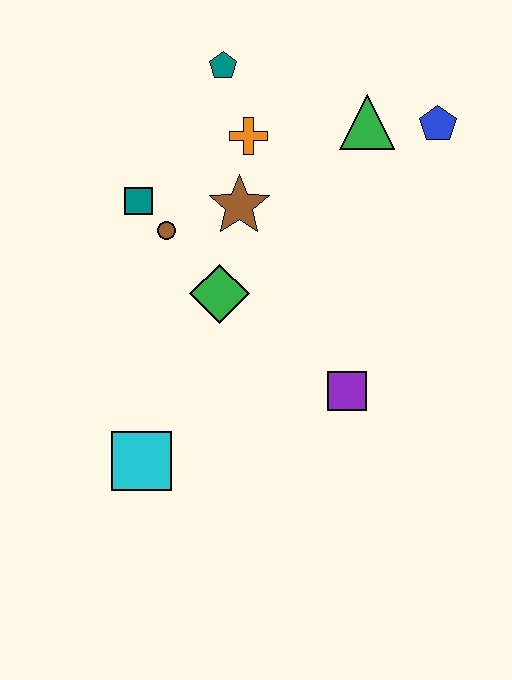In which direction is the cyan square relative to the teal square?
The cyan square is below the teal square.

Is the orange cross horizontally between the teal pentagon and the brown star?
No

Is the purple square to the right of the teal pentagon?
Yes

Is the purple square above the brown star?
No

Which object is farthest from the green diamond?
The blue pentagon is farthest from the green diamond.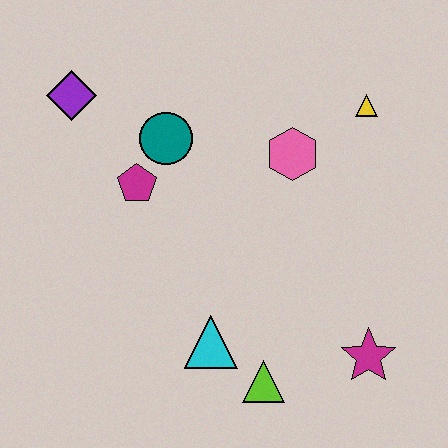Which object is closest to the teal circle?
The magenta pentagon is closest to the teal circle.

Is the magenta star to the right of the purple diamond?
Yes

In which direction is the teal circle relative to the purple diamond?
The teal circle is to the right of the purple diamond.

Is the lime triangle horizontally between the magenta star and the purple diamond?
Yes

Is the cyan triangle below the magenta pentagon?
Yes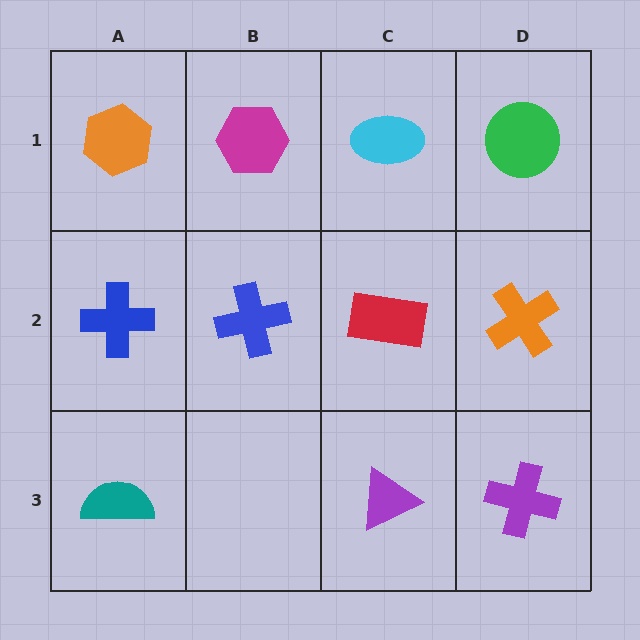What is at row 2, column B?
A blue cross.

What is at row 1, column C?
A cyan ellipse.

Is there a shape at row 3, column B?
No, that cell is empty.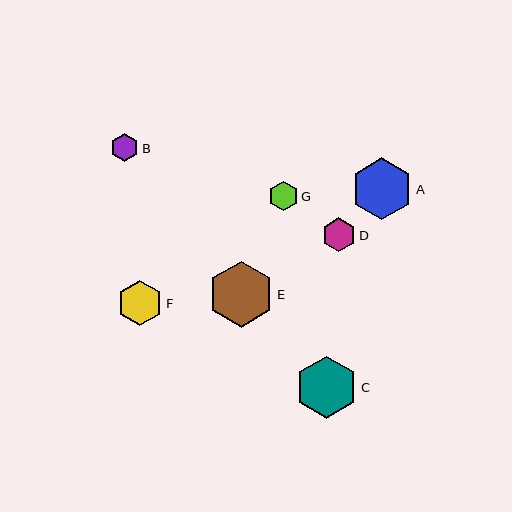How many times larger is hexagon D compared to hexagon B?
Hexagon D is approximately 1.2 times the size of hexagon B.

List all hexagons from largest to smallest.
From largest to smallest: E, C, A, F, D, G, B.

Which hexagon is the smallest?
Hexagon B is the smallest with a size of approximately 28 pixels.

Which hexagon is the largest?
Hexagon E is the largest with a size of approximately 66 pixels.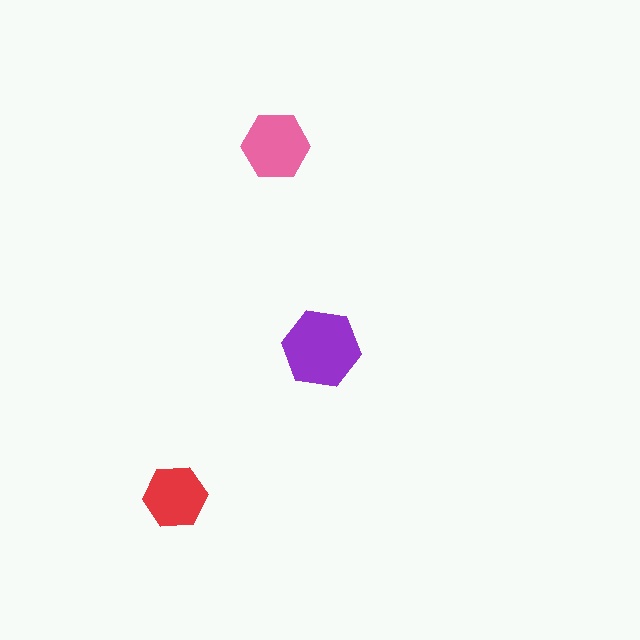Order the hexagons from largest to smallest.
the purple one, the pink one, the red one.